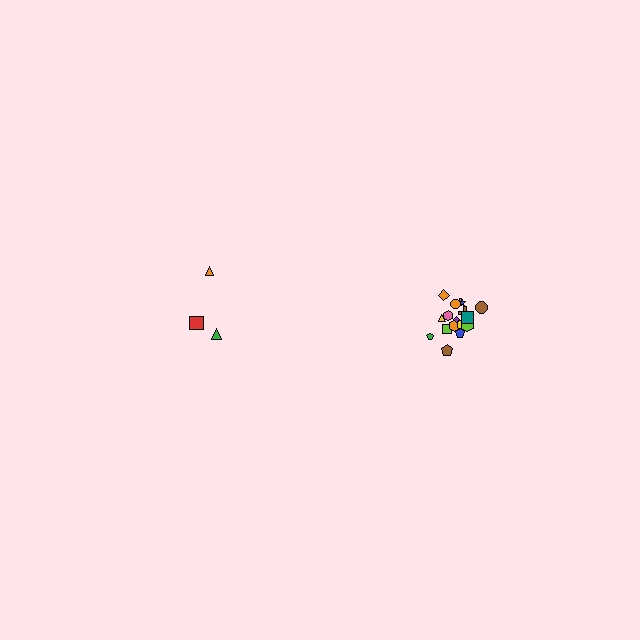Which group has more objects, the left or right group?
The right group.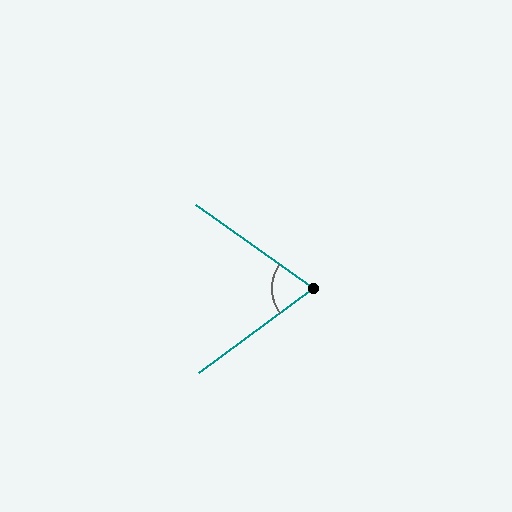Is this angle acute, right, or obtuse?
It is acute.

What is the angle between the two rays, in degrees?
Approximately 72 degrees.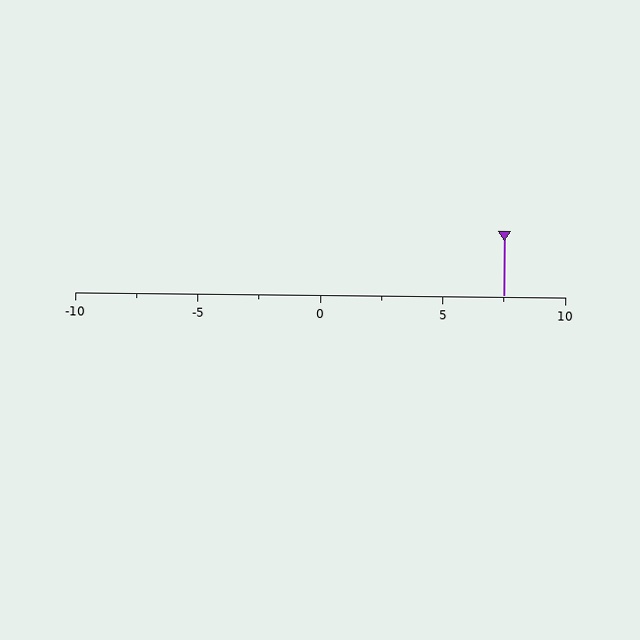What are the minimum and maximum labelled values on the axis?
The axis runs from -10 to 10.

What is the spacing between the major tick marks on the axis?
The major ticks are spaced 5 apart.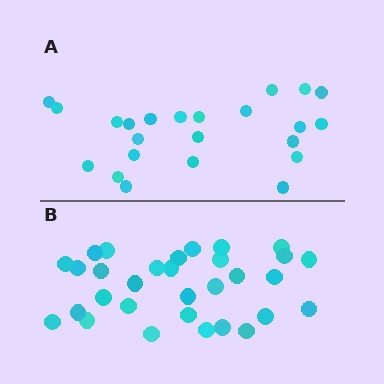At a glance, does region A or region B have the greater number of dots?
Region B (the bottom region) has more dots.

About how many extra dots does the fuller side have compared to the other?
Region B has roughly 8 or so more dots than region A.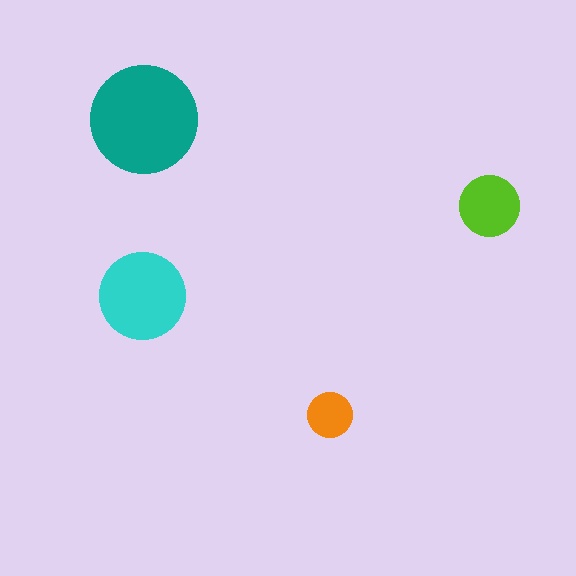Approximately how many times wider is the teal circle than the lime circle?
About 2 times wider.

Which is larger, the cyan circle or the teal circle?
The teal one.